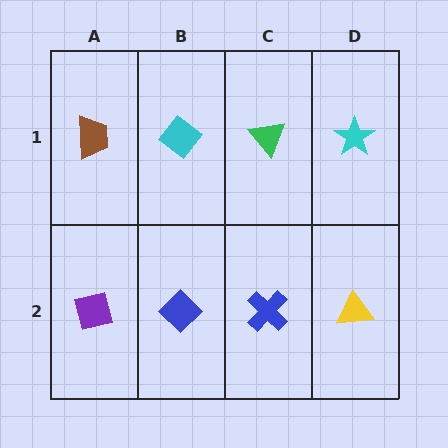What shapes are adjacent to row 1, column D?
A yellow triangle (row 2, column D), a green triangle (row 1, column C).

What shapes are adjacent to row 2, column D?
A cyan star (row 1, column D), a blue cross (row 2, column C).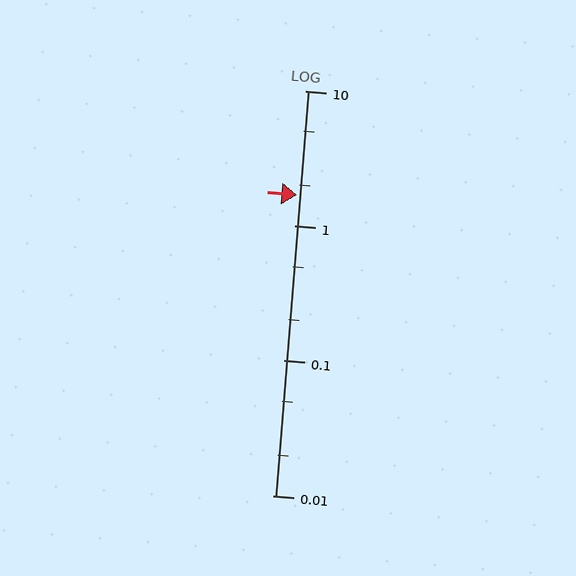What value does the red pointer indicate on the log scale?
The pointer indicates approximately 1.7.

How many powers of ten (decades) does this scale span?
The scale spans 3 decades, from 0.01 to 10.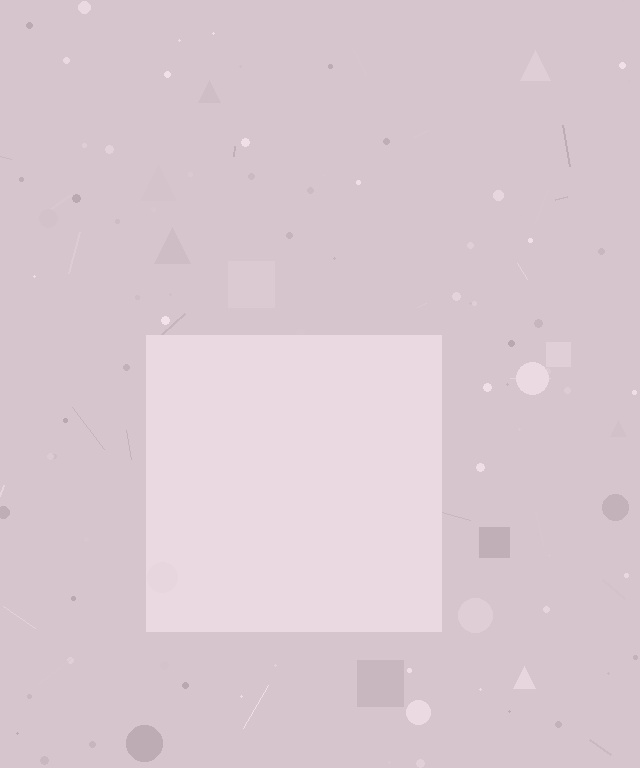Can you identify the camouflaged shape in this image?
The camouflaged shape is a square.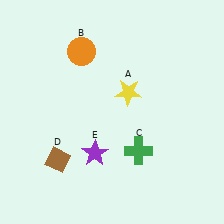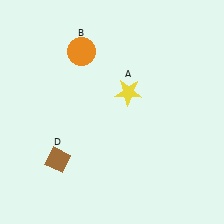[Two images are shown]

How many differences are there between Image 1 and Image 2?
There are 2 differences between the two images.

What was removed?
The purple star (E), the green cross (C) were removed in Image 2.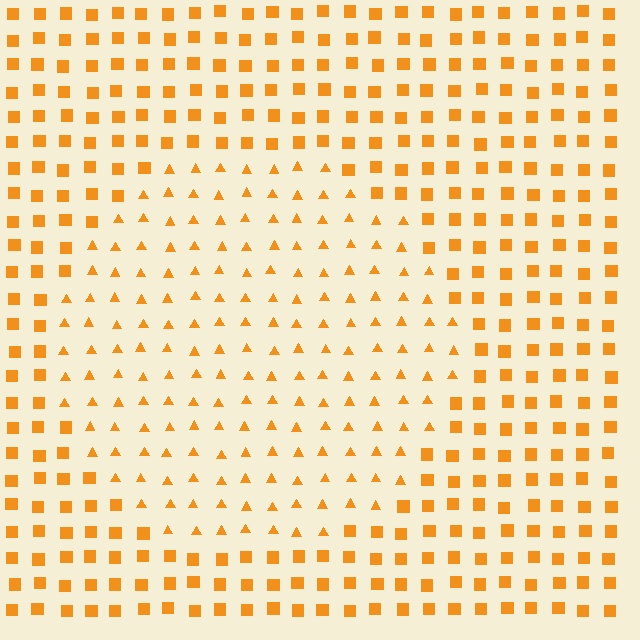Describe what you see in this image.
The image is filled with small orange elements arranged in a uniform grid. A circle-shaped region contains triangles, while the surrounding area contains squares. The boundary is defined purely by the change in element shape.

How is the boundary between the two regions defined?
The boundary is defined by a change in element shape: triangles inside vs. squares outside. All elements share the same color and spacing.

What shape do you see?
I see a circle.